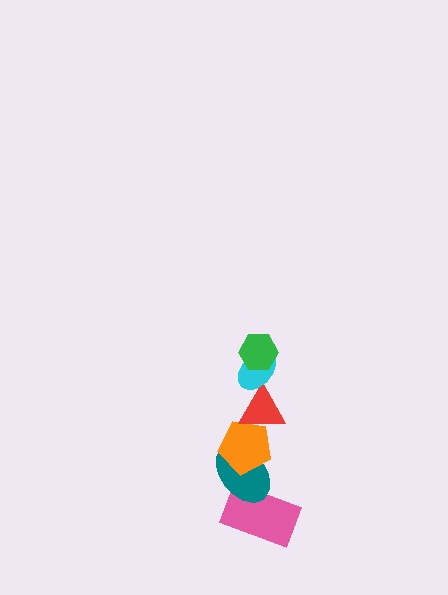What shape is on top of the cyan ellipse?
The green hexagon is on top of the cyan ellipse.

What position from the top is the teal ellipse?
The teal ellipse is 5th from the top.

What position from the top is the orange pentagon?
The orange pentagon is 4th from the top.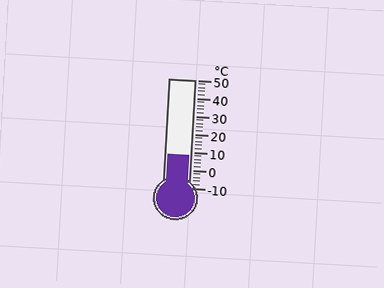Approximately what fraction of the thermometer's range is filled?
The thermometer is filled to approximately 30% of its range.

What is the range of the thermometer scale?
The thermometer scale ranges from -10°C to 50°C.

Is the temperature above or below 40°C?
The temperature is below 40°C.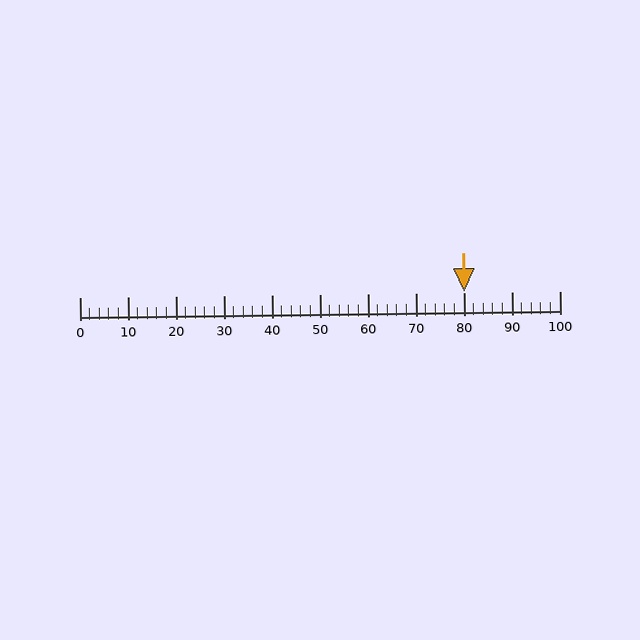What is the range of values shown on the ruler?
The ruler shows values from 0 to 100.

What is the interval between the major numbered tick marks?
The major tick marks are spaced 10 units apart.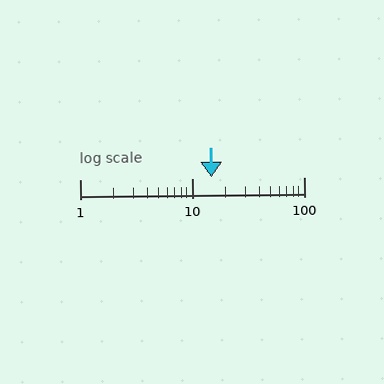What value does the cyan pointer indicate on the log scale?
The pointer indicates approximately 15.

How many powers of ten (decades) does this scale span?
The scale spans 2 decades, from 1 to 100.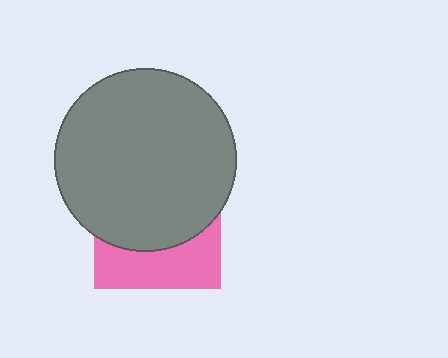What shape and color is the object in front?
The object in front is a gray circle.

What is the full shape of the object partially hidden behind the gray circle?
The partially hidden object is a pink square.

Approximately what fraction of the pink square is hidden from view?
Roughly 63% of the pink square is hidden behind the gray circle.